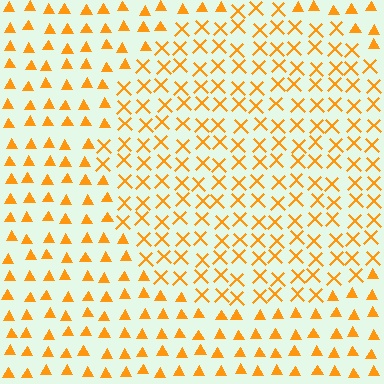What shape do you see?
I see a circle.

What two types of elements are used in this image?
The image uses X marks inside the circle region and triangles outside it.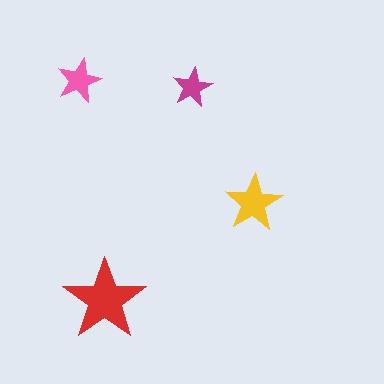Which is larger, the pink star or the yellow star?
The yellow one.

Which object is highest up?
The pink star is topmost.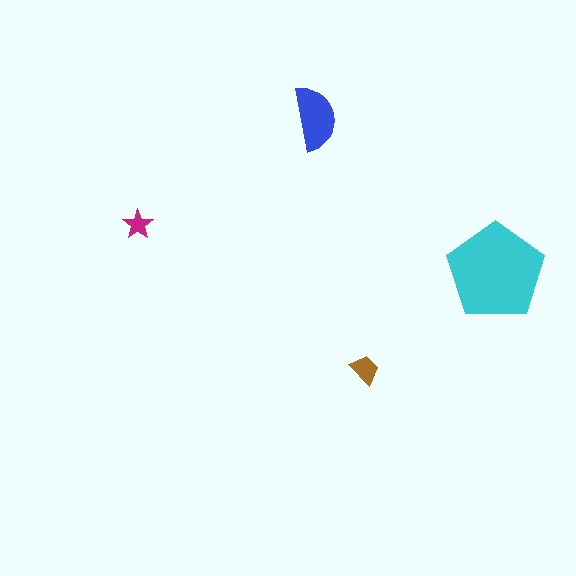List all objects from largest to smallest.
The cyan pentagon, the blue semicircle, the brown trapezoid, the magenta star.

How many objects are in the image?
There are 4 objects in the image.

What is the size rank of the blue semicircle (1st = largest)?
2nd.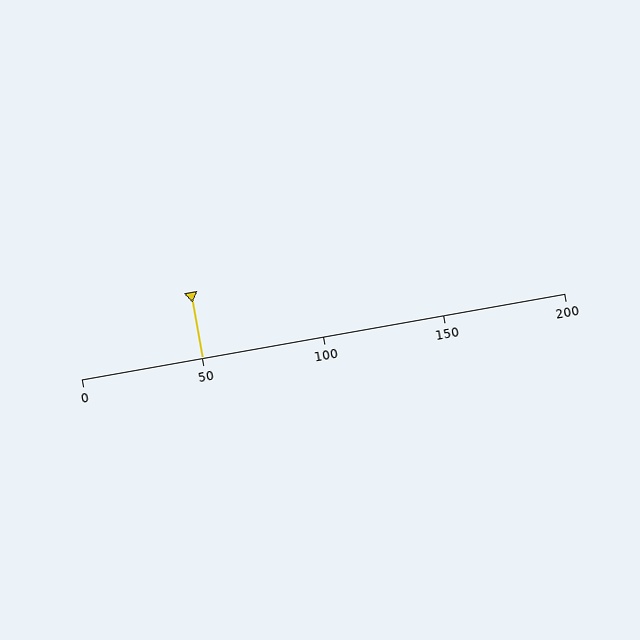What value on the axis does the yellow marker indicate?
The marker indicates approximately 50.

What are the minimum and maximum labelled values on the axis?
The axis runs from 0 to 200.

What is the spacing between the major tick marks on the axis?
The major ticks are spaced 50 apart.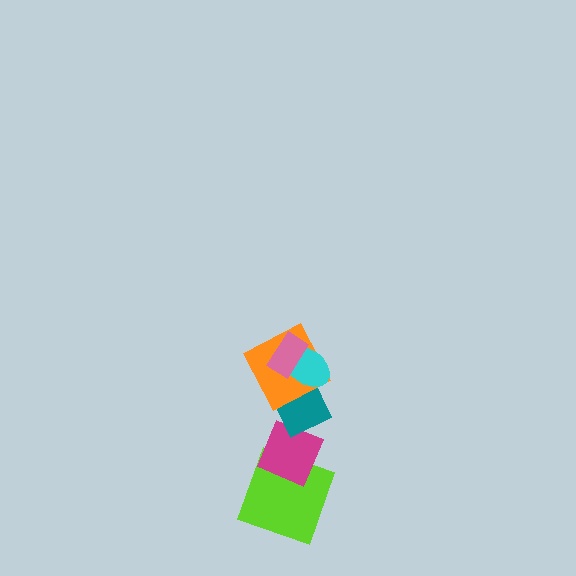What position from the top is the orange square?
The orange square is 3rd from the top.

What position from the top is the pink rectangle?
The pink rectangle is 1st from the top.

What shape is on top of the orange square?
The cyan ellipse is on top of the orange square.